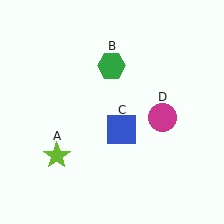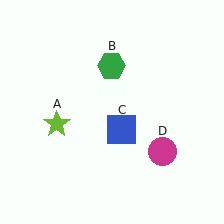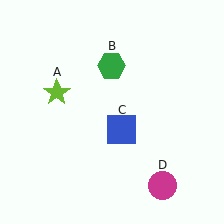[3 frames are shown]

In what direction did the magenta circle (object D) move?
The magenta circle (object D) moved down.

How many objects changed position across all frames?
2 objects changed position: lime star (object A), magenta circle (object D).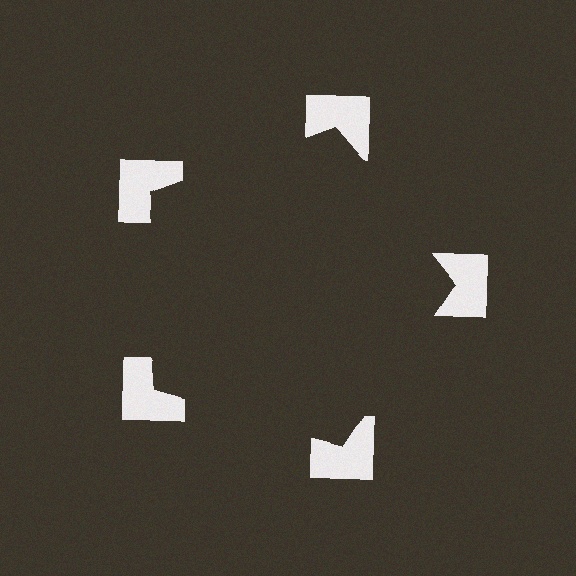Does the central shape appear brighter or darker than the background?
It typically appears slightly darker than the background, even though no actual brightness change is drawn.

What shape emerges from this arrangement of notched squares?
An illusory pentagon — its edges are inferred from the aligned wedge cuts in the notched squares, not physically drawn.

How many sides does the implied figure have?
5 sides.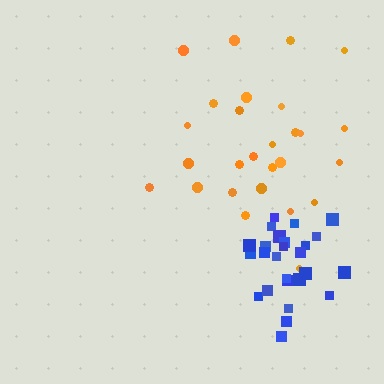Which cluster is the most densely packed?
Blue.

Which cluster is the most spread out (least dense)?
Orange.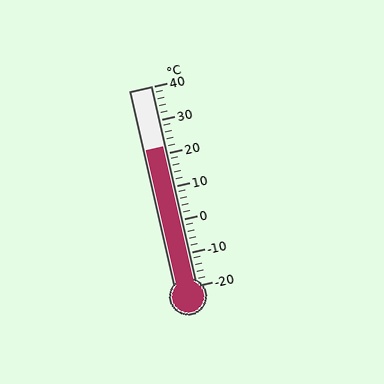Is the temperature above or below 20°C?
The temperature is above 20°C.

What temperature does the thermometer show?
The thermometer shows approximately 22°C.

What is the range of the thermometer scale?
The thermometer scale ranges from -20°C to 40°C.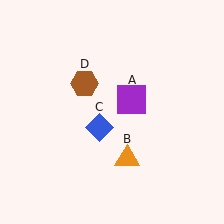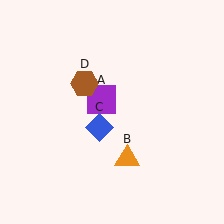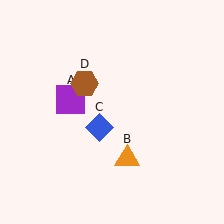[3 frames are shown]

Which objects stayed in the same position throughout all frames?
Orange triangle (object B) and blue diamond (object C) and brown hexagon (object D) remained stationary.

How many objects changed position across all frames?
1 object changed position: purple square (object A).